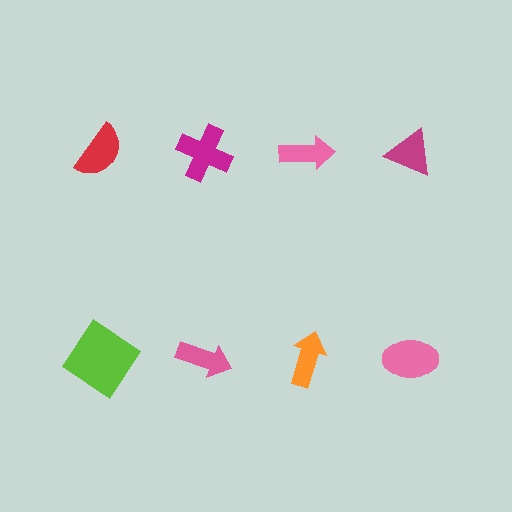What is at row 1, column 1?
A red semicircle.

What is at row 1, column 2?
A magenta cross.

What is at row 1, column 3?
A pink arrow.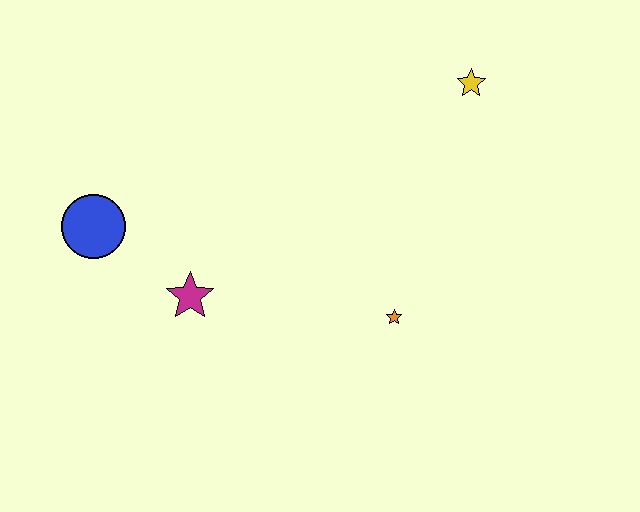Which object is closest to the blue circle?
The magenta star is closest to the blue circle.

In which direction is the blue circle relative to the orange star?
The blue circle is to the left of the orange star.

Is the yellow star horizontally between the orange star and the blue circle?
No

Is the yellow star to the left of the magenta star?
No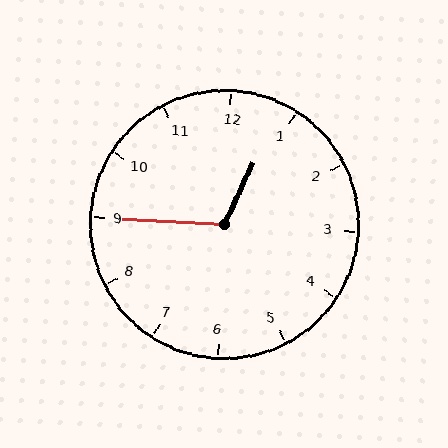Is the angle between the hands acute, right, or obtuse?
It is obtuse.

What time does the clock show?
12:45.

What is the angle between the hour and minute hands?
Approximately 112 degrees.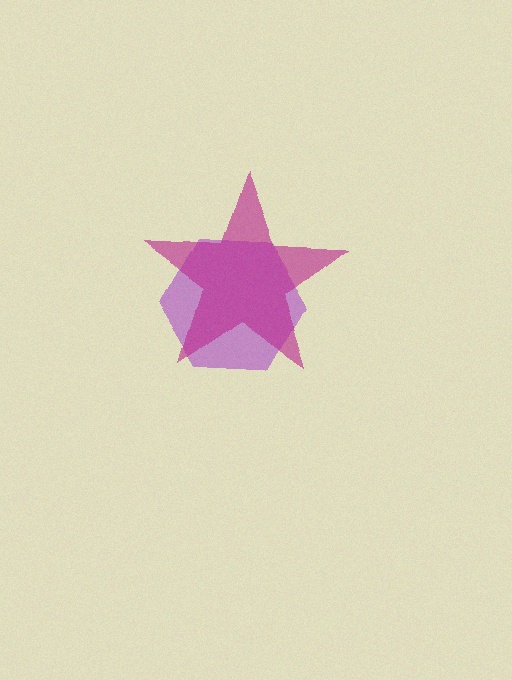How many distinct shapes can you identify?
There are 2 distinct shapes: a purple hexagon, a magenta star.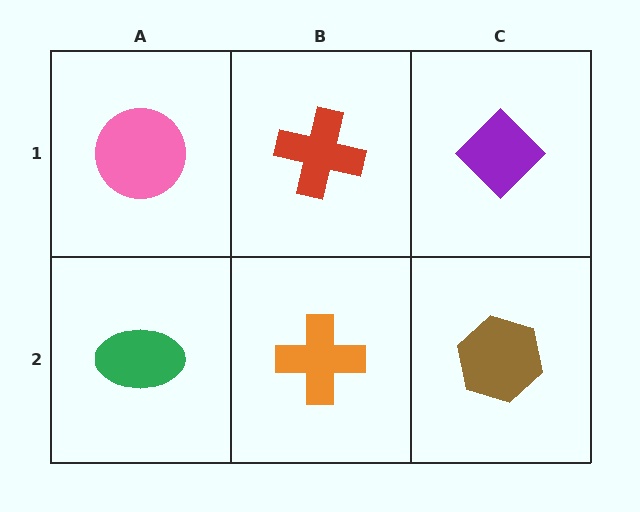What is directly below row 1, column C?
A brown hexagon.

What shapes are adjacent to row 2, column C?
A purple diamond (row 1, column C), an orange cross (row 2, column B).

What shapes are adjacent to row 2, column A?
A pink circle (row 1, column A), an orange cross (row 2, column B).